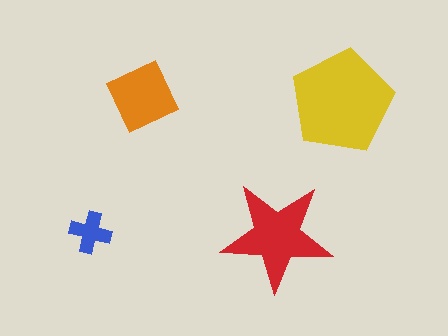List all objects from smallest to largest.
The blue cross, the orange square, the red star, the yellow pentagon.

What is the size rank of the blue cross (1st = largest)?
4th.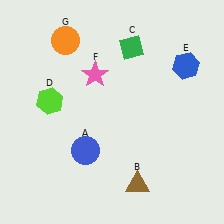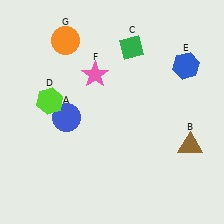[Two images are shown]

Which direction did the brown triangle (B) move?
The brown triangle (B) moved right.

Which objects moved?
The objects that moved are: the blue circle (A), the brown triangle (B).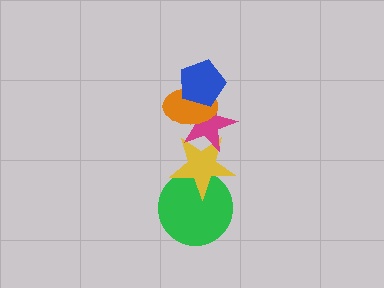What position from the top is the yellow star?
The yellow star is 4th from the top.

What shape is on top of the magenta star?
The orange ellipse is on top of the magenta star.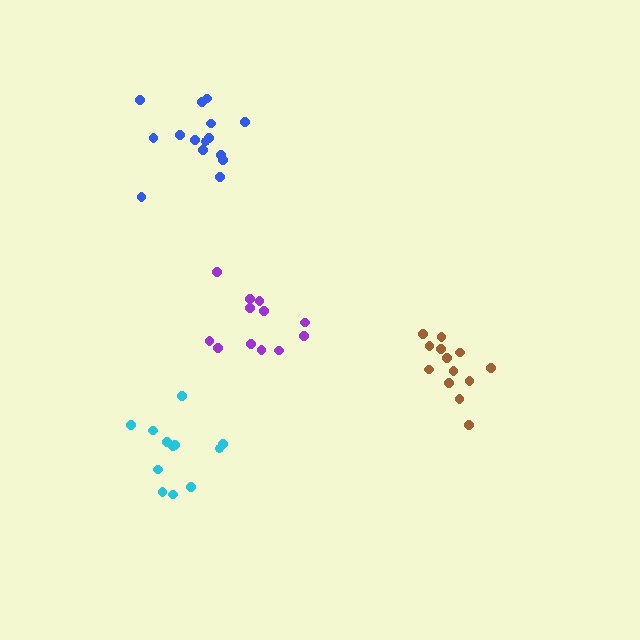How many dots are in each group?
Group 1: 13 dots, Group 2: 12 dots, Group 3: 12 dots, Group 4: 15 dots (52 total).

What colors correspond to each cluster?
The clusters are colored: brown, cyan, purple, blue.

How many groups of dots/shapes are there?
There are 4 groups.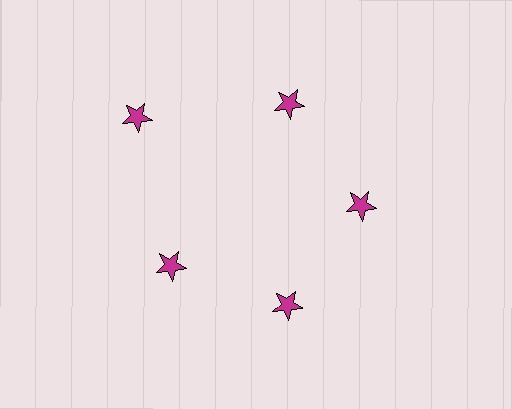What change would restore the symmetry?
The symmetry would be restored by moving it inward, back onto the ring so that all 5 stars sit at equal angles and equal distance from the center.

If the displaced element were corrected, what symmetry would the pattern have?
It would have 5-fold rotational symmetry — the pattern would map onto itself every 72 degrees.